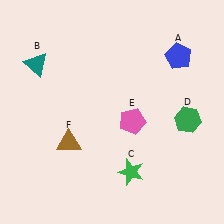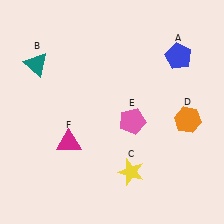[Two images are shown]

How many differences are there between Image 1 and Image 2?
There are 3 differences between the two images.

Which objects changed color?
C changed from green to yellow. D changed from green to orange. F changed from brown to magenta.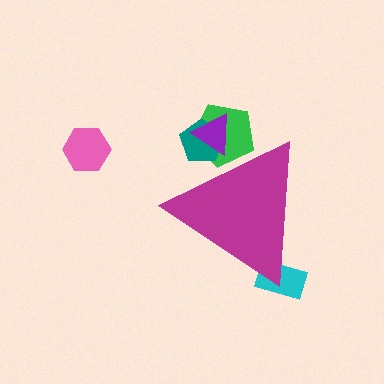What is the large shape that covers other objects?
A magenta triangle.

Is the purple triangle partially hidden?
Yes, the purple triangle is partially hidden behind the magenta triangle.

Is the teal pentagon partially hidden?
Yes, the teal pentagon is partially hidden behind the magenta triangle.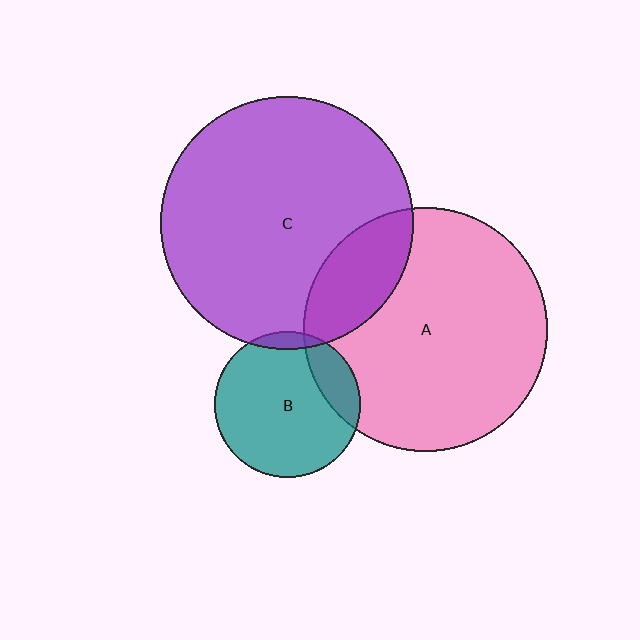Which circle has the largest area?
Circle C (purple).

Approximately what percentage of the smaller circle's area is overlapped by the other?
Approximately 5%.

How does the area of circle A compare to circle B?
Approximately 2.8 times.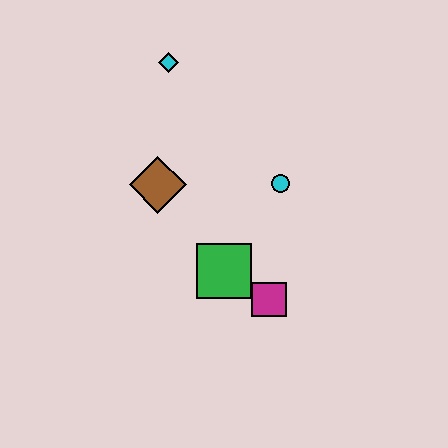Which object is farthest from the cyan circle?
The cyan diamond is farthest from the cyan circle.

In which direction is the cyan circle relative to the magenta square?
The cyan circle is above the magenta square.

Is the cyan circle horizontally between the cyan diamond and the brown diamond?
No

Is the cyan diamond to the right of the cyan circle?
No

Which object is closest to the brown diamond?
The green square is closest to the brown diamond.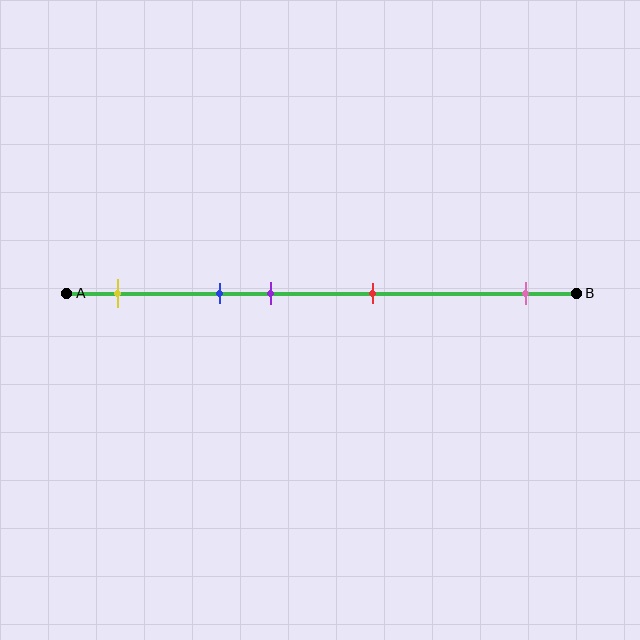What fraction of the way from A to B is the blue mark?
The blue mark is approximately 30% (0.3) of the way from A to B.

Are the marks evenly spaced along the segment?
No, the marks are not evenly spaced.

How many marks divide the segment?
There are 5 marks dividing the segment.